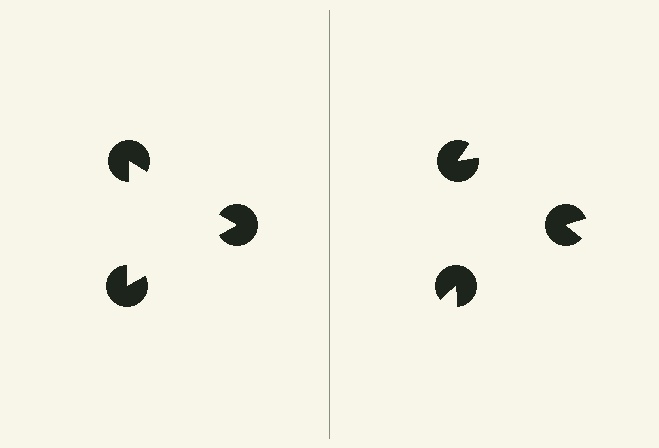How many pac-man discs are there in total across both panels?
6 — 3 on each side.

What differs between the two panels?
The pac-man discs are positioned identically on both sides; only the wedge orientations differ. On the left they align to a triangle; on the right they are misaligned.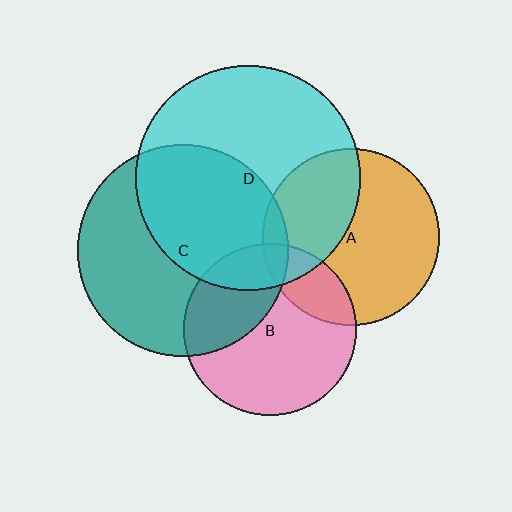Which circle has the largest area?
Circle D (cyan).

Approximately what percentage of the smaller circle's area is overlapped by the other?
Approximately 5%.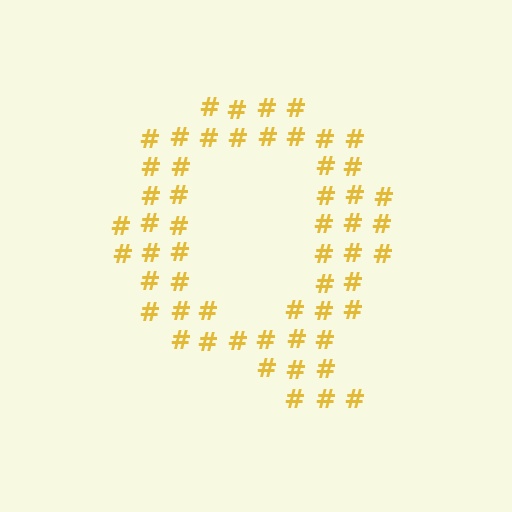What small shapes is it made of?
It is made of small hash symbols.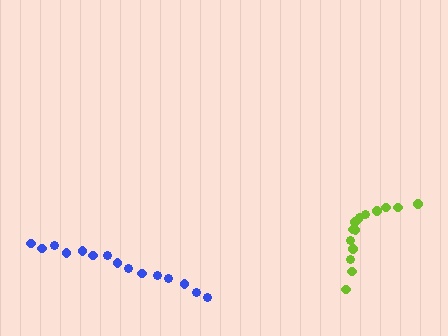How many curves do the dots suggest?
There are 2 distinct paths.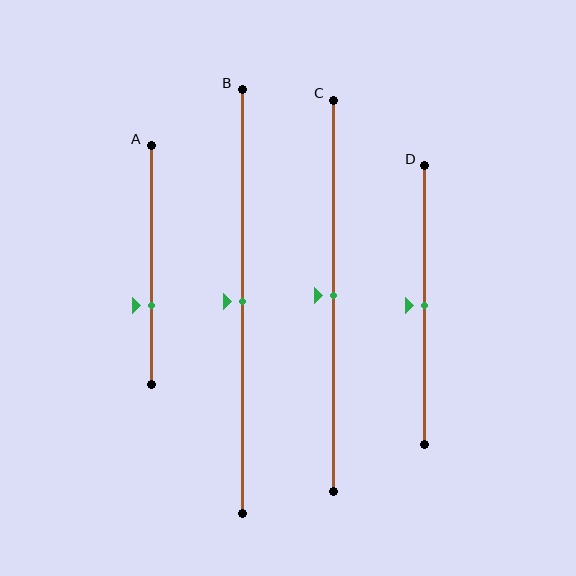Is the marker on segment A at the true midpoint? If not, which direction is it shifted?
No, the marker on segment A is shifted downward by about 17% of the segment length.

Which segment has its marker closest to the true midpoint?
Segment B has its marker closest to the true midpoint.